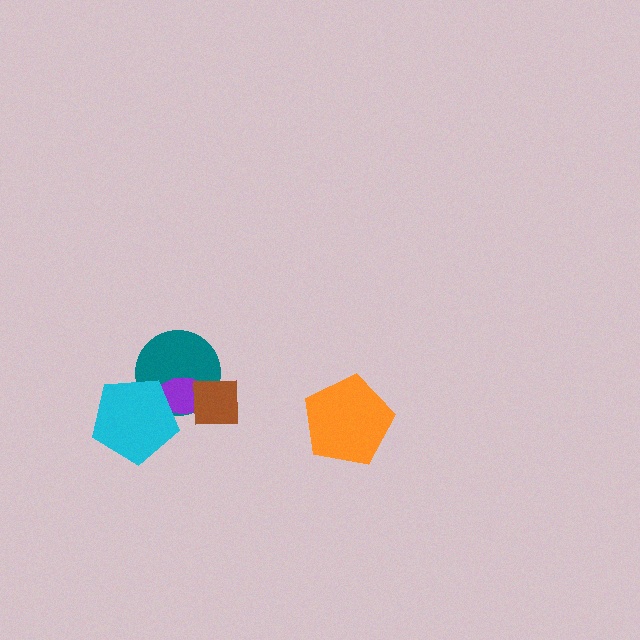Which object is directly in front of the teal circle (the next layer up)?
The purple ellipse is directly in front of the teal circle.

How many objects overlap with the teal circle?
3 objects overlap with the teal circle.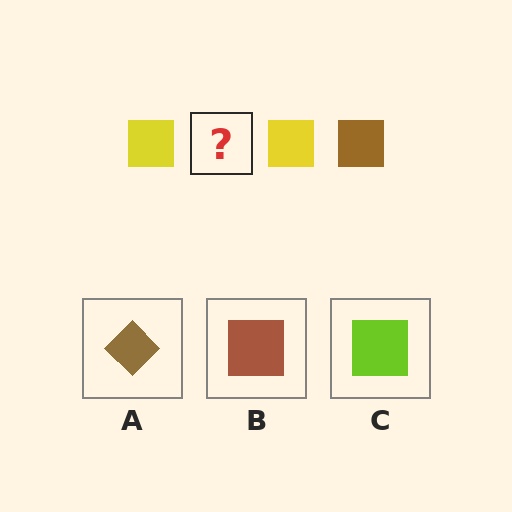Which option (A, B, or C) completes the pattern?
B.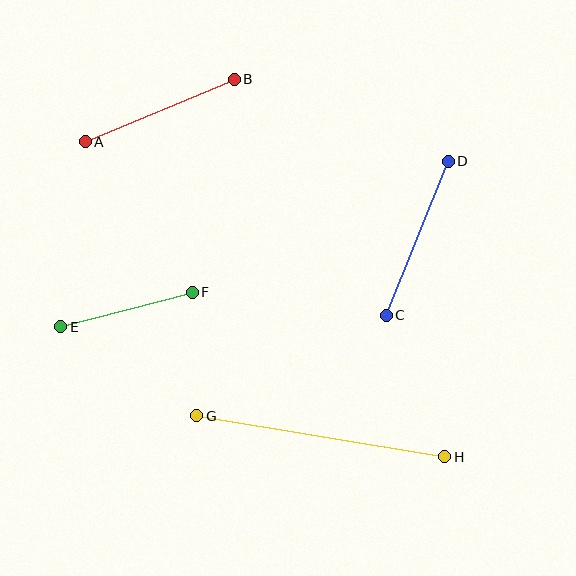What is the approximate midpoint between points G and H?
The midpoint is at approximately (321, 436) pixels.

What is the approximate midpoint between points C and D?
The midpoint is at approximately (417, 238) pixels.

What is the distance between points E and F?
The distance is approximately 136 pixels.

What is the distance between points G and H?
The distance is approximately 251 pixels.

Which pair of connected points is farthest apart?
Points G and H are farthest apart.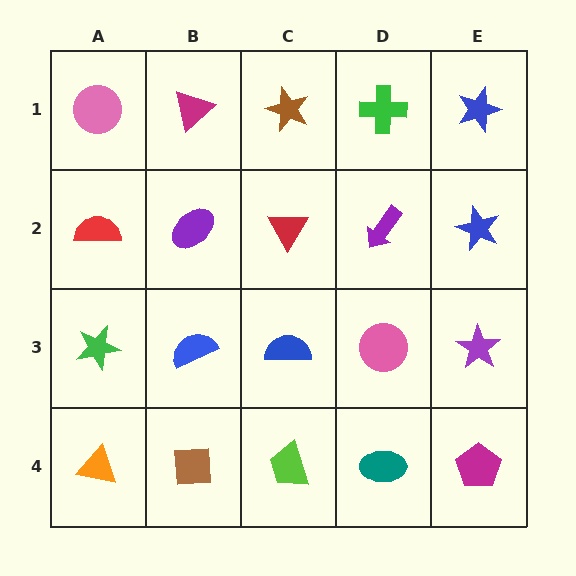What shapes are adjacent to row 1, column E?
A blue star (row 2, column E), a green cross (row 1, column D).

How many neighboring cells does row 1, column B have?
3.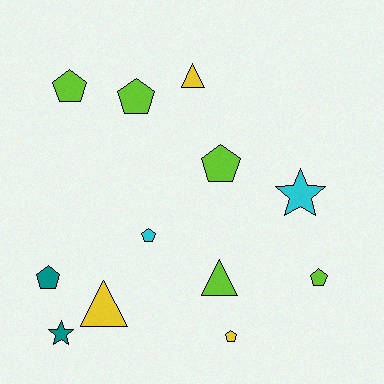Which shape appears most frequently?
Pentagon, with 7 objects.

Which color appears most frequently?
Lime, with 5 objects.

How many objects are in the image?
There are 12 objects.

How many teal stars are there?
There is 1 teal star.